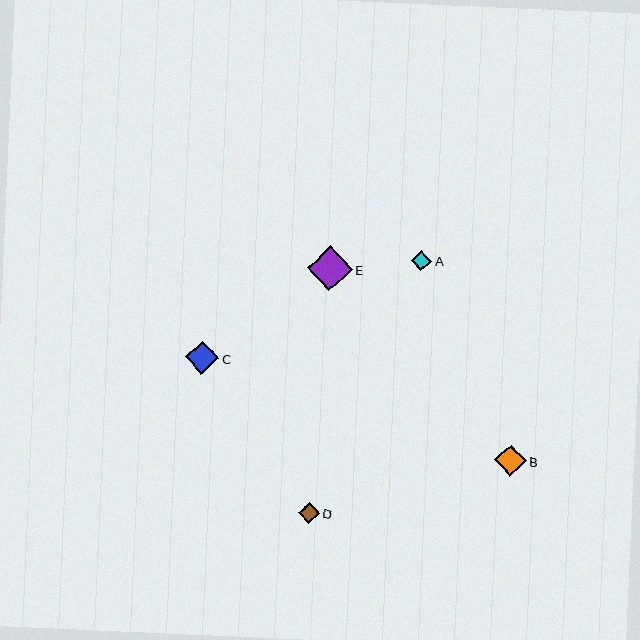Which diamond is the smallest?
Diamond A is the smallest with a size of approximately 21 pixels.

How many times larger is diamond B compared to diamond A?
Diamond B is approximately 1.5 times the size of diamond A.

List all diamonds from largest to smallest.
From largest to smallest: E, C, B, D, A.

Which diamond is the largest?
Diamond E is the largest with a size of approximately 45 pixels.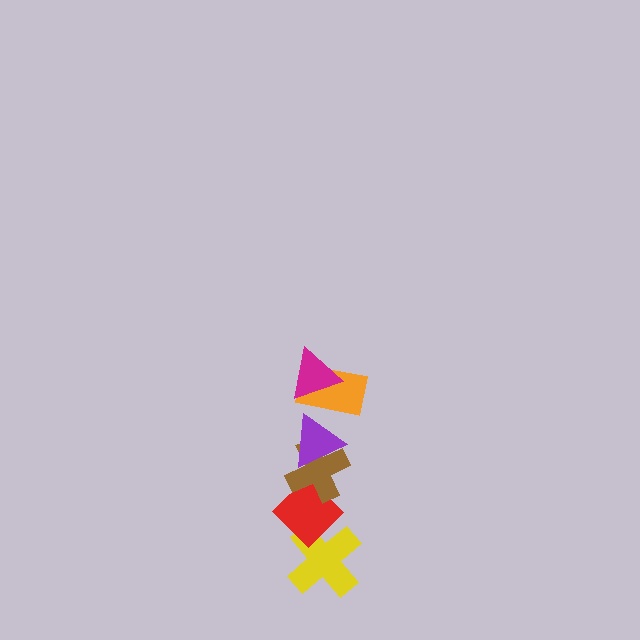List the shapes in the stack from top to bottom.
From top to bottom: the magenta triangle, the orange rectangle, the purple triangle, the brown cross, the red diamond, the yellow cross.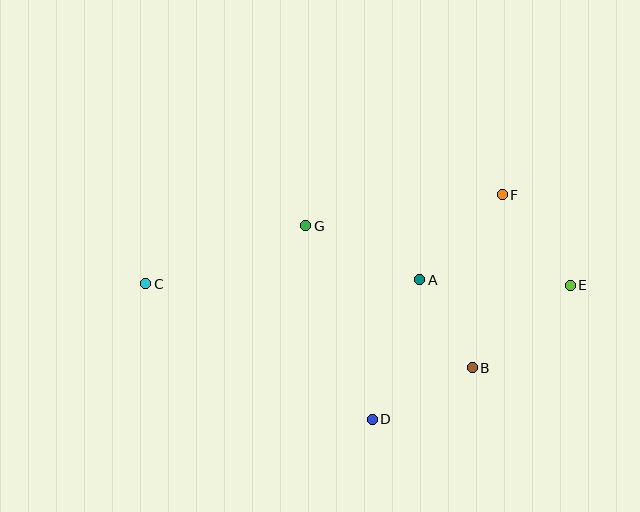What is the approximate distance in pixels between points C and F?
The distance between C and F is approximately 367 pixels.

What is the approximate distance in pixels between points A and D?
The distance between A and D is approximately 148 pixels.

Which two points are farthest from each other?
Points C and E are farthest from each other.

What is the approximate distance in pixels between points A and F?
The distance between A and F is approximately 118 pixels.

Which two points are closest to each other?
Points A and B are closest to each other.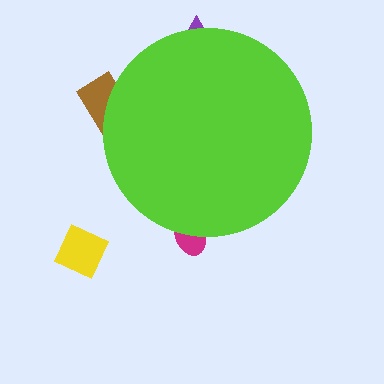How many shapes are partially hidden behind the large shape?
3 shapes are partially hidden.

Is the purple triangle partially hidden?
Yes, the purple triangle is partially hidden behind the lime circle.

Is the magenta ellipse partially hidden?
Yes, the magenta ellipse is partially hidden behind the lime circle.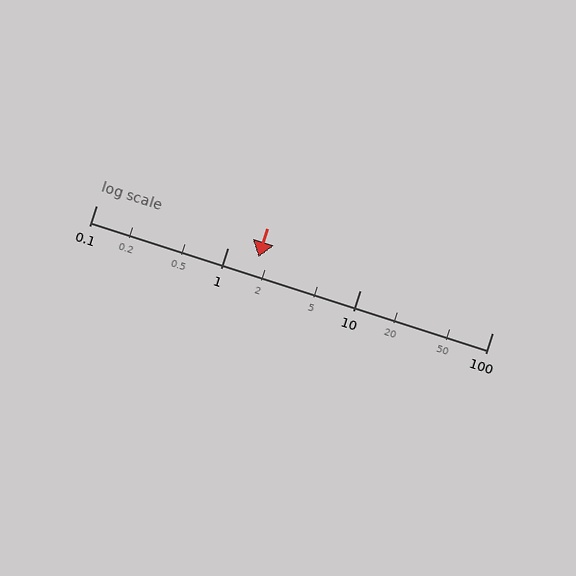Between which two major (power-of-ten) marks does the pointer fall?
The pointer is between 1 and 10.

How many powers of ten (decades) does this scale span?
The scale spans 3 decades, from 0.1 to 100.